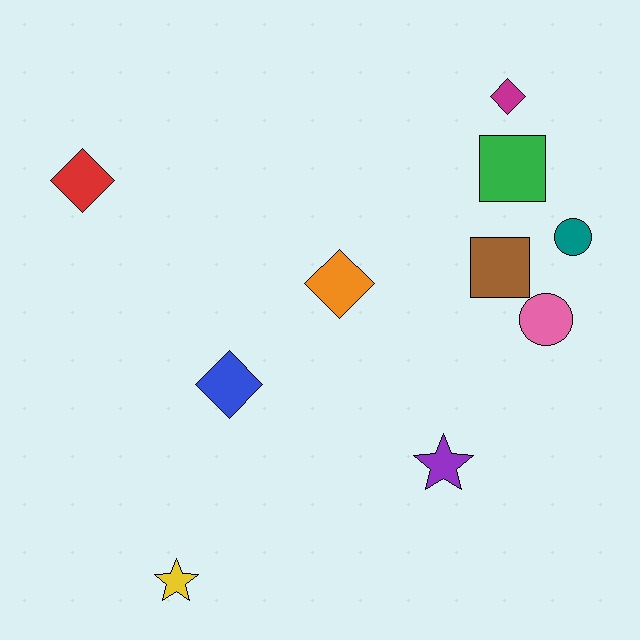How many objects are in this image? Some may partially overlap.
There are 10 objects.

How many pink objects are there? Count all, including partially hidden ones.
There is 1 pink object.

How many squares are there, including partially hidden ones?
There are 2 squares.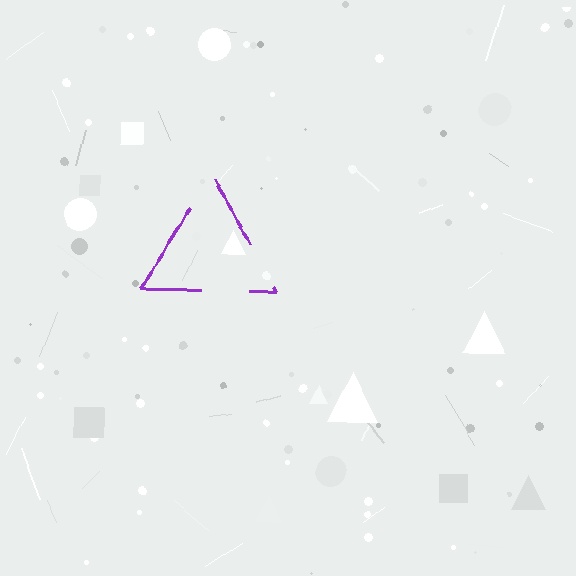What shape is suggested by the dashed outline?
The dashed outline suggests a triangle.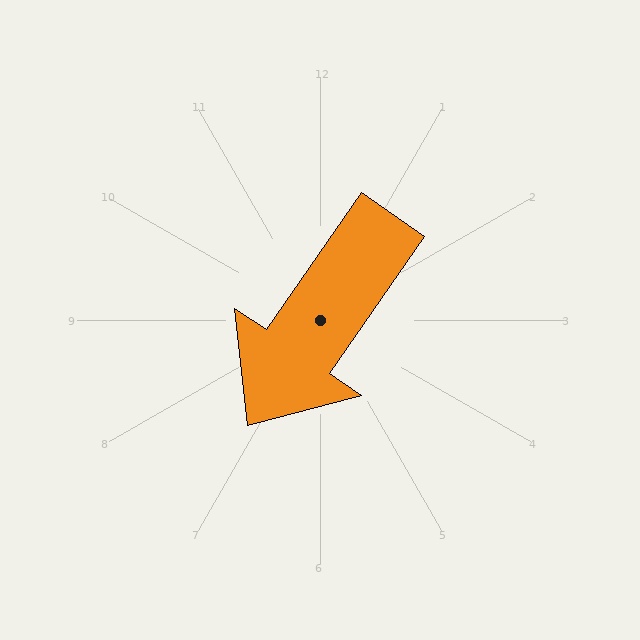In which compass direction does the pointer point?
Southwest.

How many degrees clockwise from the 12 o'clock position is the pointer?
Approximately 215 degrees.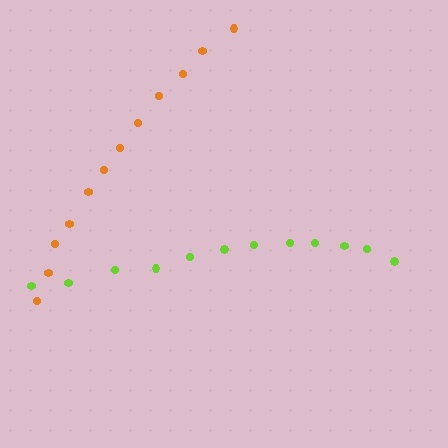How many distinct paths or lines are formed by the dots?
There are 2 distinct paths.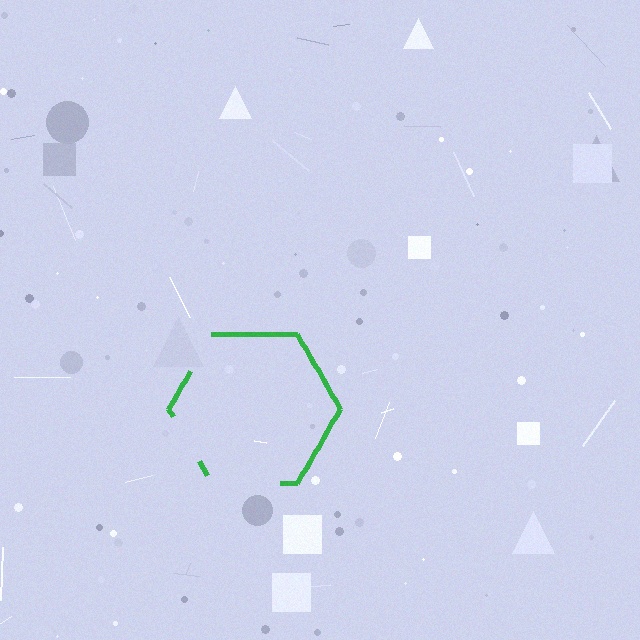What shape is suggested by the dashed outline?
The dashed outline suggests a hexagon.